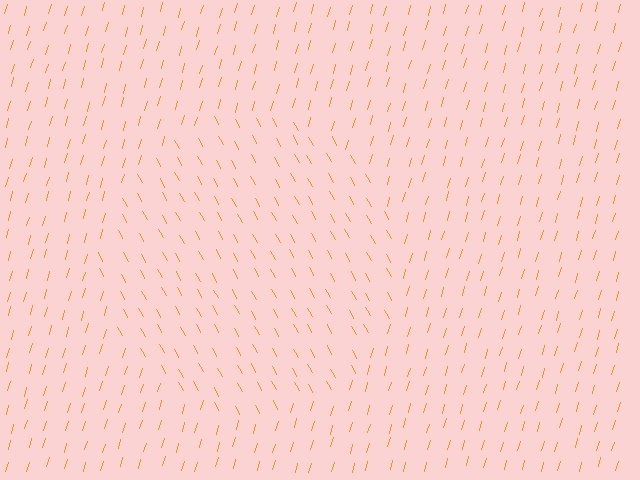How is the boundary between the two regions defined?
The boundary is defined purely by a change in line orientation (approximately 45 degrees difference). All lines are the same color and thickness.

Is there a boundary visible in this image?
Yes, there is a texture boundary formed by a change in line orientation.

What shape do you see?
I see a circle.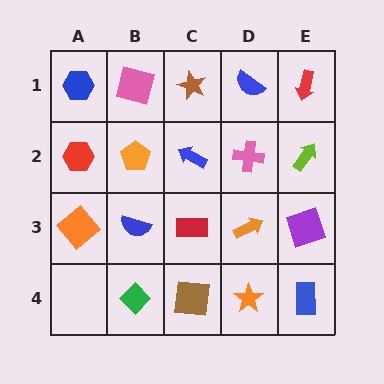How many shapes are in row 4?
4 shapes.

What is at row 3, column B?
A blue semicircle.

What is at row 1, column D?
A blue semicircle.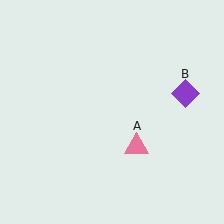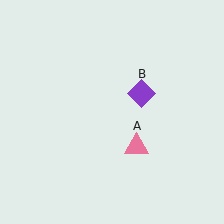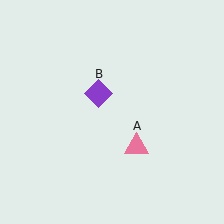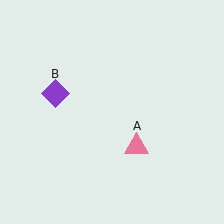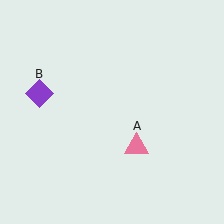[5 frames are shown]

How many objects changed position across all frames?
1 object changed position: purple diamond (object B).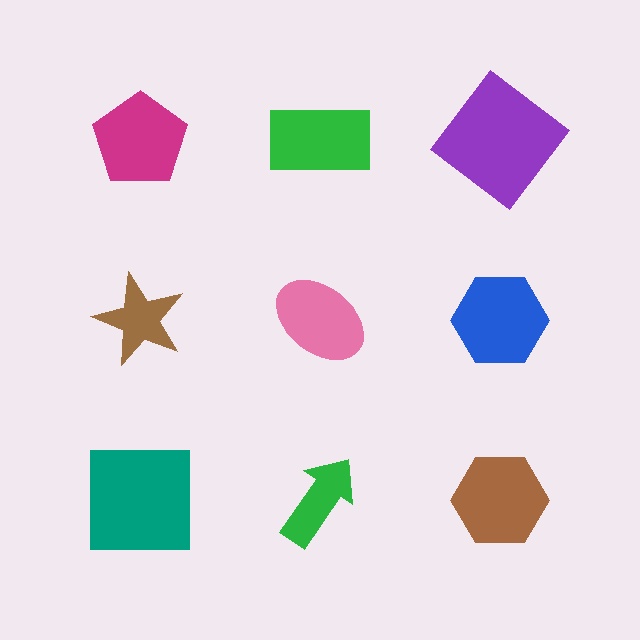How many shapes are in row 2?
3 shapes.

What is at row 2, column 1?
A brown star.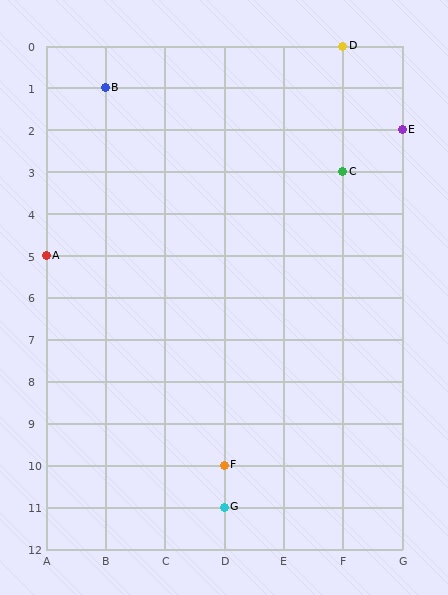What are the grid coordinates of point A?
Point A is at grid coordinates (A, 5).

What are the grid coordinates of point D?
Point D is at grid coordinates (F, 0).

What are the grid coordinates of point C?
Point C is at grid coordinates (F, 3).